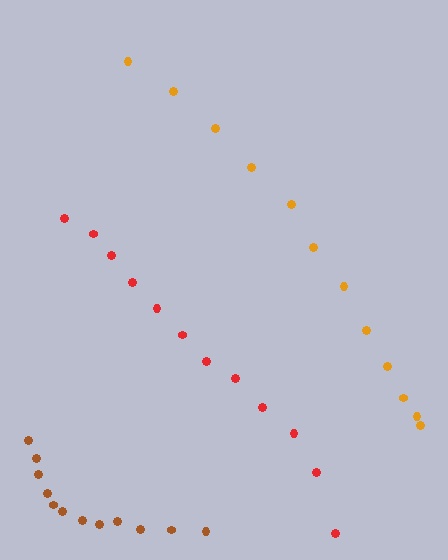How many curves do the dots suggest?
There are 3 distinct paths.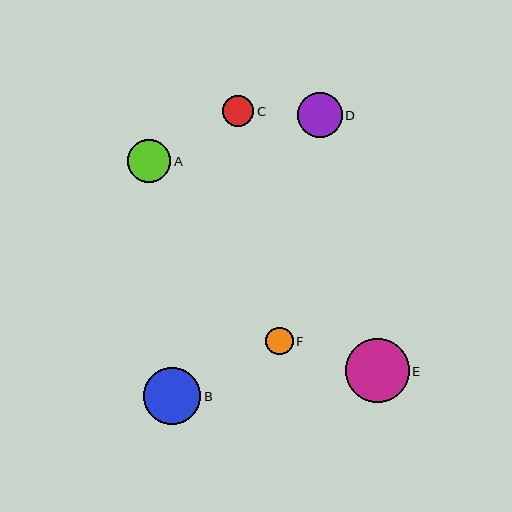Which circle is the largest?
Circle E is the largest with a size of approximately 64 pixels.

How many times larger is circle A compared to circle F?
Circle A is approximately 1.6 times the size of circle F.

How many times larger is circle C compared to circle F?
Circle C is approximately 1.1 times the size of circle F.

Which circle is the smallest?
Circle F is the smallest with a size of approximately 27 pixels.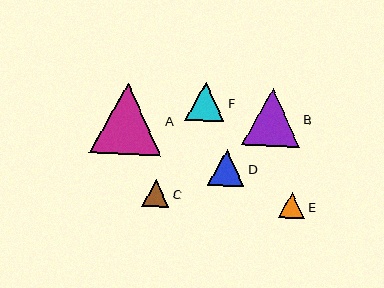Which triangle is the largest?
Triangle A is the largest with a size of approximately 72 pixels.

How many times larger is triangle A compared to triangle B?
Triangle A is approximately 1.2 times the size of triangle B.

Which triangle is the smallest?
Triangle E is the smallest with a size of approximately 26 pixels.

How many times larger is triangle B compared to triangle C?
Triangle B is approximately 2.2 times the size of triangle C.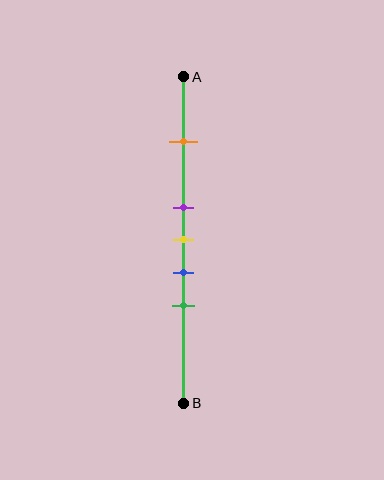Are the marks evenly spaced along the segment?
No, the marks are not evenly spaced.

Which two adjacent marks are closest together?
The purple and yellow marks are the closest adjacent pair.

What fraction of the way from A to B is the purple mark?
The purple mark is approximately 40% (0.4) of the way from A to B.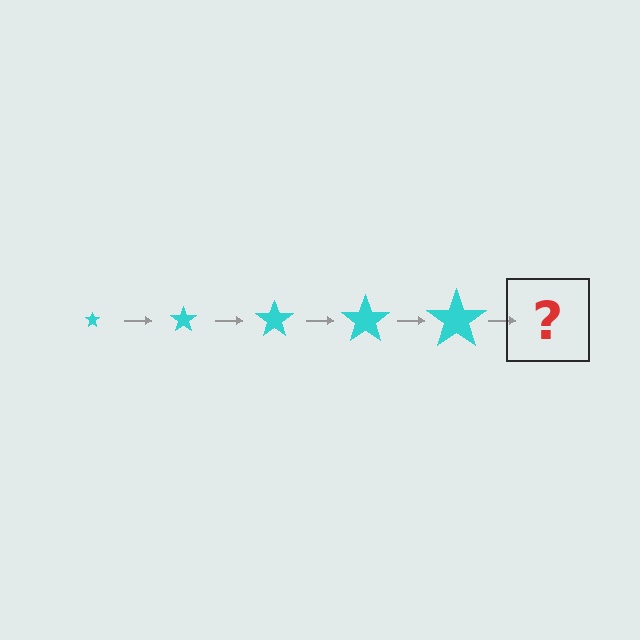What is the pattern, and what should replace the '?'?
The pattern is that the star gets progressively larger each step. The '?' should be a cyan star, larger than the previous one.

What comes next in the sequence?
The next element should be a cyan star, larger than the previous one.